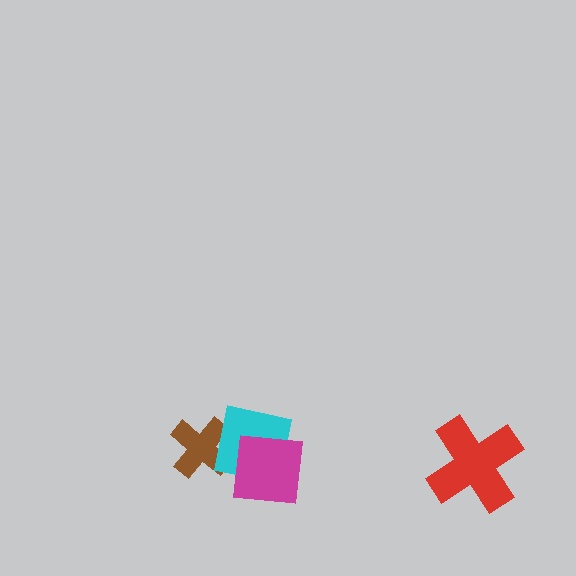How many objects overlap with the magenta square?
1 object overlaps with the magenta square.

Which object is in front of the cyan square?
The magenta square is in front of the cyan square.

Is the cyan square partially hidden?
Yes, it is partially covered by another shape.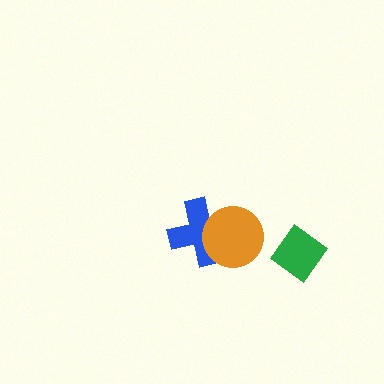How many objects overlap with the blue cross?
1 object overlaps with the blue cross.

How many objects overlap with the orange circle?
1 object overlaps with the orange circle.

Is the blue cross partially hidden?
Yes, it is partially covered by another shape.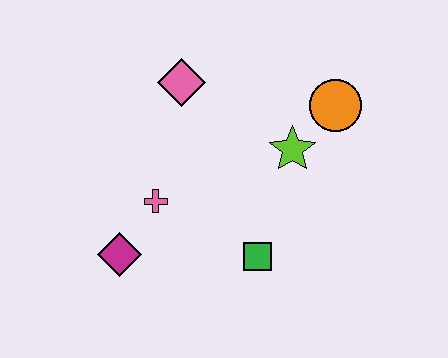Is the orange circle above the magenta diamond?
Yes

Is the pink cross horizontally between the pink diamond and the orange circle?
No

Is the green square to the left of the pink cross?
No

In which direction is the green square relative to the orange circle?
The green square is below the orange circle.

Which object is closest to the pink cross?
The magenta diamond is closest to the pink cross.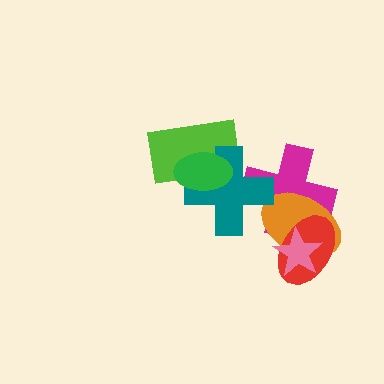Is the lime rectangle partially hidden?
Yes, it is partially covered by another shape.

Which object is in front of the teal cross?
The green ellipse is in front of the teal cross.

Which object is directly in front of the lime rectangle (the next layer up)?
The teal cross is directly in front of the lime rectangle.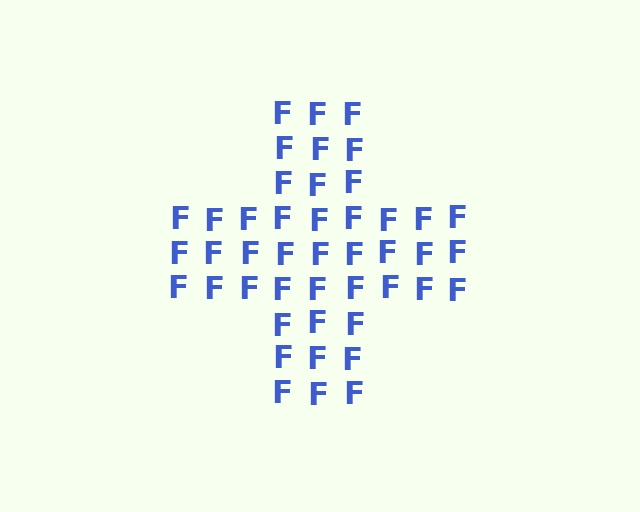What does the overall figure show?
The overall figure shows a cross.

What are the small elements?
The small elements are letter F's.